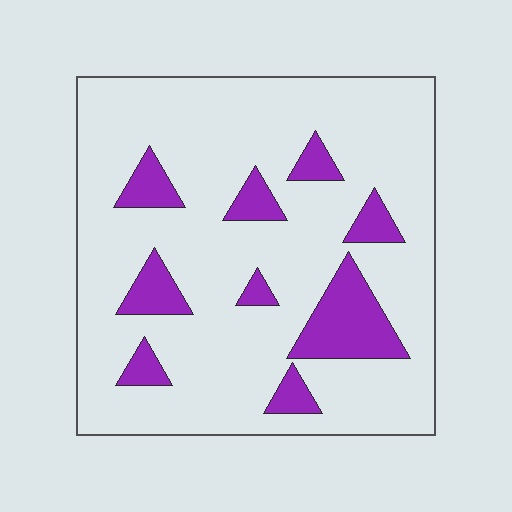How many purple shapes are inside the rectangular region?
9.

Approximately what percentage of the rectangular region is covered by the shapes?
Approximately 15%.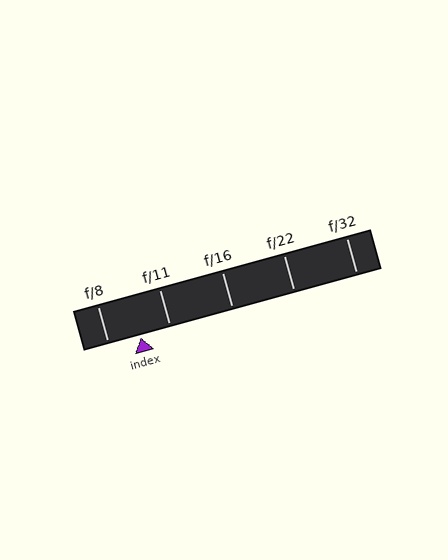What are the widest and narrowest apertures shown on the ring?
The widest aperture shown is f/8 and the narrowest is f/32.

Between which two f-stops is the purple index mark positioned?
The index mark is between f/8 and f/11.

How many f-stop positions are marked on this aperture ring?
There are 5 f-stop positions marked.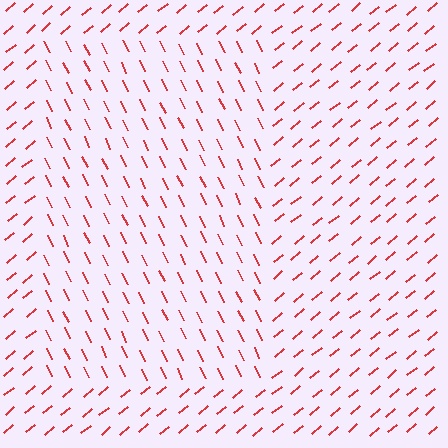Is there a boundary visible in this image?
Yes, there is a texture boundary formed by a change in line orientation.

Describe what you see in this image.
The image is filled with small red line segments. A rectangle region in the image has lines oriented differently from the surrounding lines, creating a visible texture boundary.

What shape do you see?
I see a rectangle.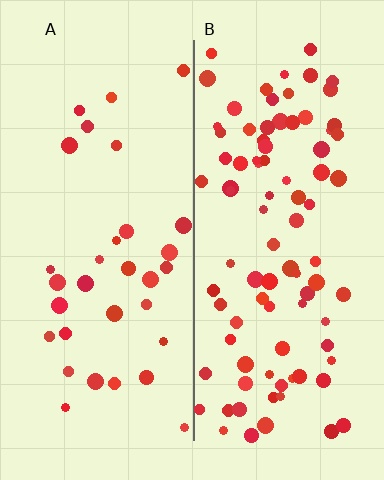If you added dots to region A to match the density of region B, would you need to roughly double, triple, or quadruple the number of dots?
Approximately triple.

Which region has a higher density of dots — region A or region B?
B (the right).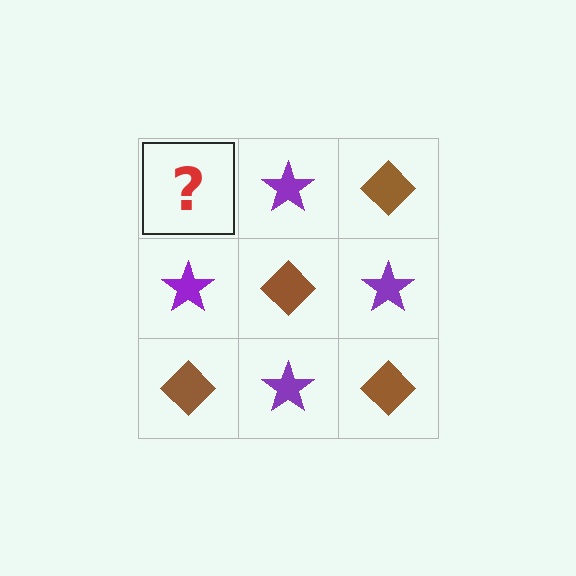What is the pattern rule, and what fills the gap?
The rule is that it alternates brown diamond and purple star in a checkerboard pattern. The gap should be filled with a brown diamond.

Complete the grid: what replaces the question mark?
The question mark should be replaced with a brown diamond.